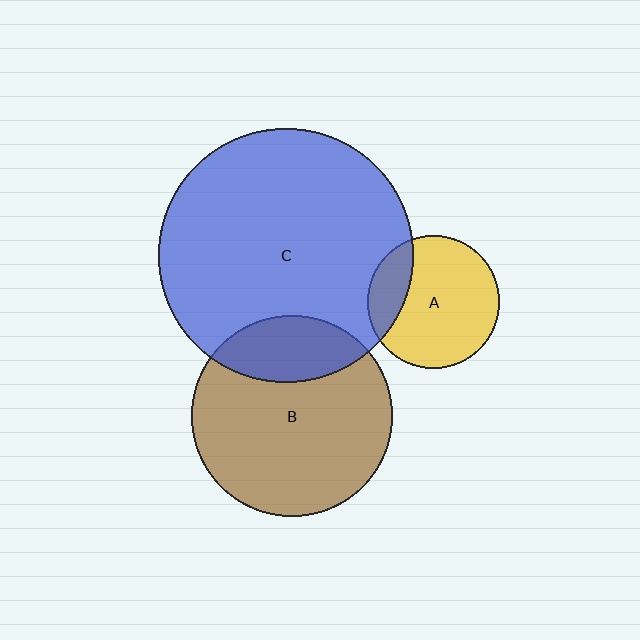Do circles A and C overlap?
Yes.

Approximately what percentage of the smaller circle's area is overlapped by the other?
Approximately 20%.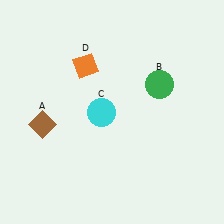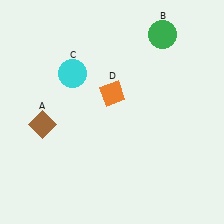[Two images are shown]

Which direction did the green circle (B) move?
The green circle (B) moved up.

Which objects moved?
The objects that moved are: the green circle (B), the cyan circle (C), the orange diamond (D).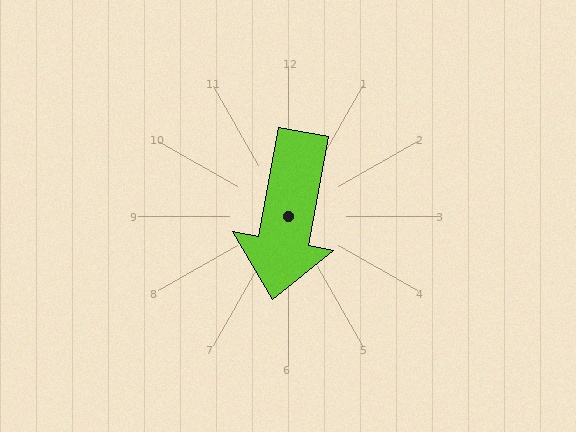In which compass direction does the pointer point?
South.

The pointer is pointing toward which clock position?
Roughly 6 o'clock.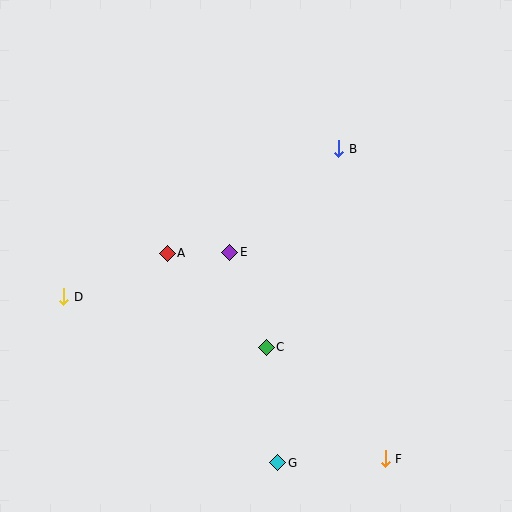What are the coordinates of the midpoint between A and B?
The midpoint between A and B is at (253, 201).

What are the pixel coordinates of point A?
Point A is at (167, 253).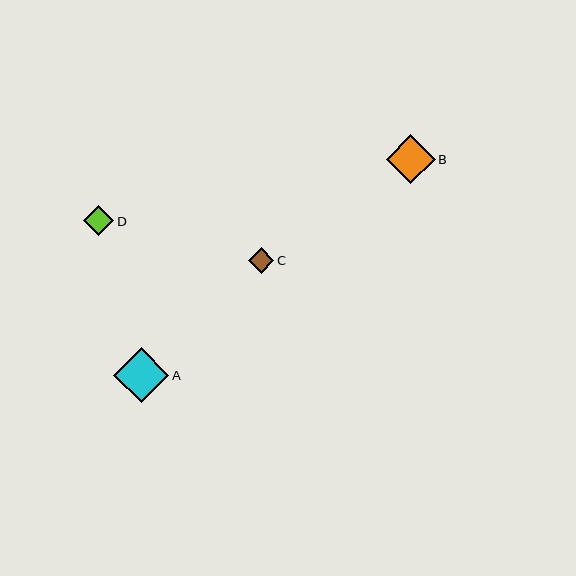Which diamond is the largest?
Diamond A is the largest with a size of approximately 55 pixels.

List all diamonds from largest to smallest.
From largest to smallest: A, B, D, C.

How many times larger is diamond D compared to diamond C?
Diamond D is approximately 1.2 times the size of diamond C.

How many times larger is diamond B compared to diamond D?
Diamond B is approximately 1.6 times the size of diamond D.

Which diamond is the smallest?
Diamond C is the smallest with a size of approximately 26 pixels.